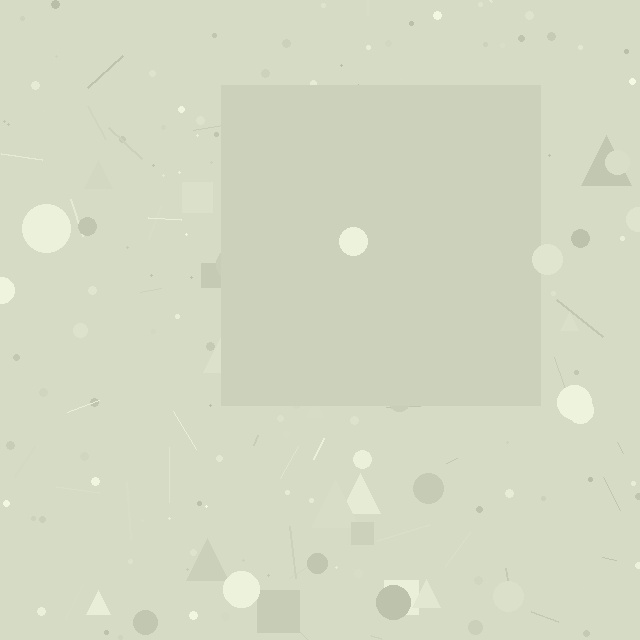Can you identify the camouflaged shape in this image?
The camouflaged shape is a square.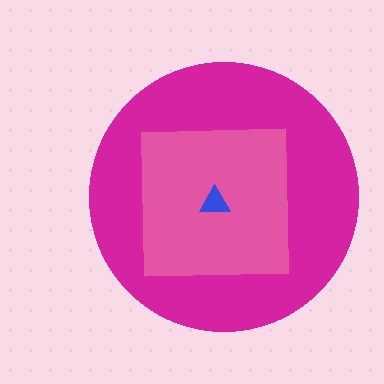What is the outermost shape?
The magenta circle.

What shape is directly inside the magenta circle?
The pink square.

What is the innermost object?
The blue triangle.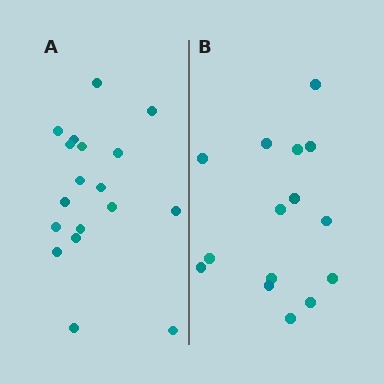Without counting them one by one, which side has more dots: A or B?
Region A (the left region) has more dots.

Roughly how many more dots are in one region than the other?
Region A has just a few more — roughly 2 or 3 more dots than region B.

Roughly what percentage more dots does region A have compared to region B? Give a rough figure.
About 20% more.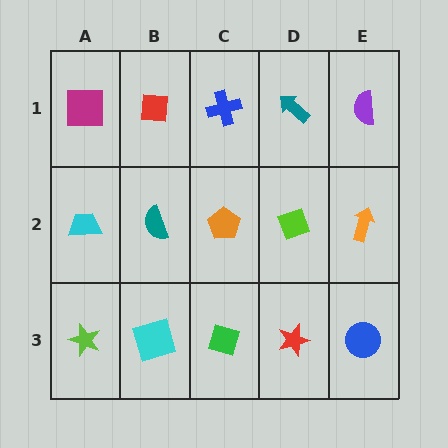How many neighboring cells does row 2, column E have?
3.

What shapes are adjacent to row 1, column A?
A cyan trapezoid (row 2, column A), a red square (row 1, column B).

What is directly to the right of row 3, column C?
A red star.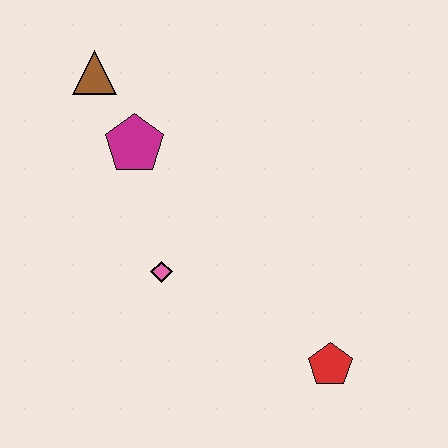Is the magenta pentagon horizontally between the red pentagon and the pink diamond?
No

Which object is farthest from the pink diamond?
The brown triangle is farthest from the pink diamond.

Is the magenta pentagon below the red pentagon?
No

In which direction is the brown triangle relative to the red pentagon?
The brown triangle is above the red pentagon.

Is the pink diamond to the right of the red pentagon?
No